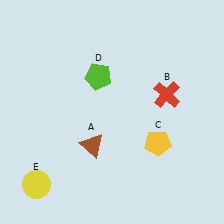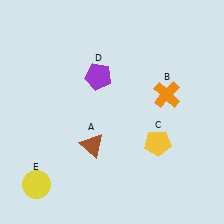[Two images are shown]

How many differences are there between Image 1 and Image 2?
There are 2 differences between the two images.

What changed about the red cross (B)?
In Image 1, B is red. In Image 2, it changed to orange.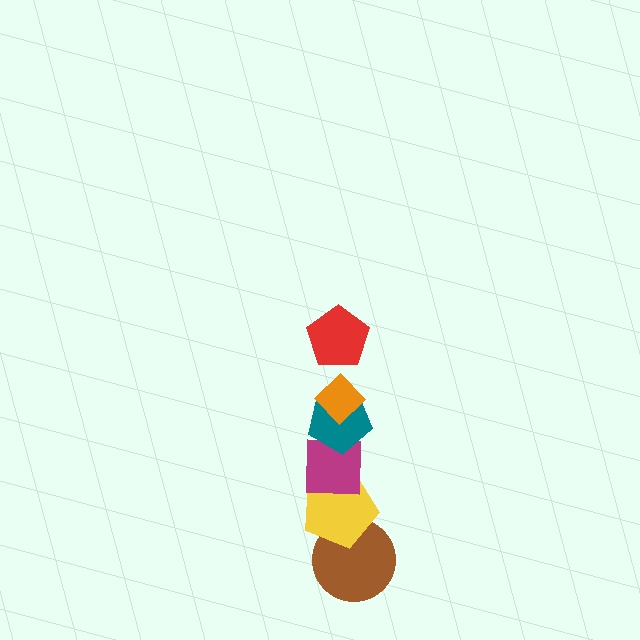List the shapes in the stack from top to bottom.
From top to bottom: the red pentagon, the orange diamond, the teal pentagon, the magenta square, the yellow pentagon, the brown circle.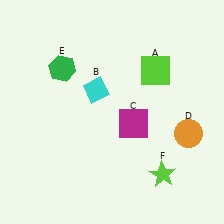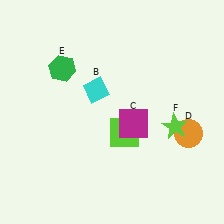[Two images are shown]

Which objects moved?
The objects that moved are: the lime square (A), the lime star (F).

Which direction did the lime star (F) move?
The lime star (F) moved up.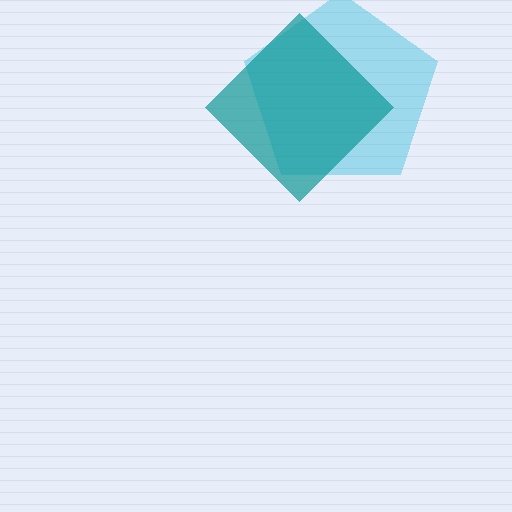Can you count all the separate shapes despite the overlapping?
Yes, there are 2 separate shapes.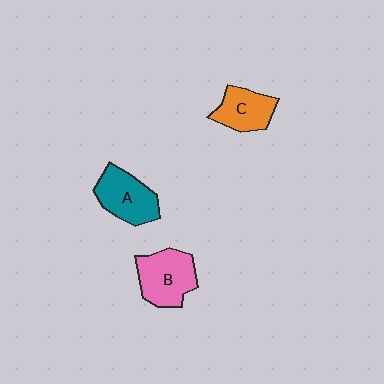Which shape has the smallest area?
Shape C (orange).